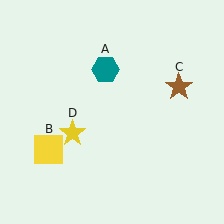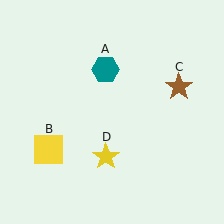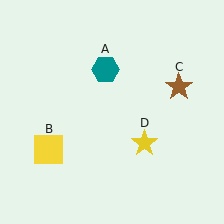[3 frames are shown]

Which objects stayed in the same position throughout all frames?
Teal hexagon (object A) and yellow square (object B) and brown star (object C) remained stationary.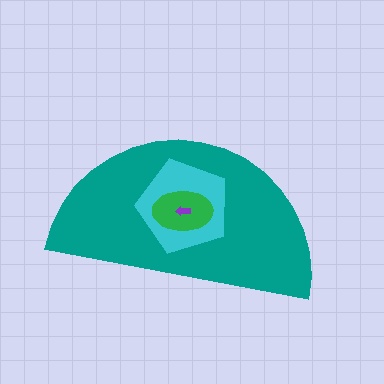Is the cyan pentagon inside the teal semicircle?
Yes.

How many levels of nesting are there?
4.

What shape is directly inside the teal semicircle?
The cyan pentagon.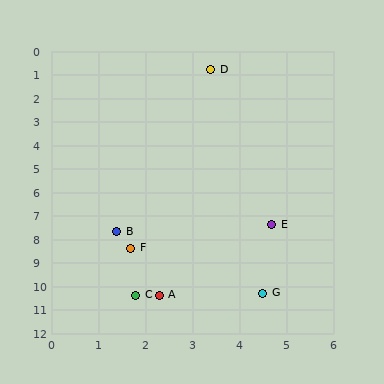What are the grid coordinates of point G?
Point G is at approximately (4.5, 10.3).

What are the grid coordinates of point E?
Point E is at approximately (4.7, 7.4).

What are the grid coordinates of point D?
Point D is at approximately (3.4, 0.8).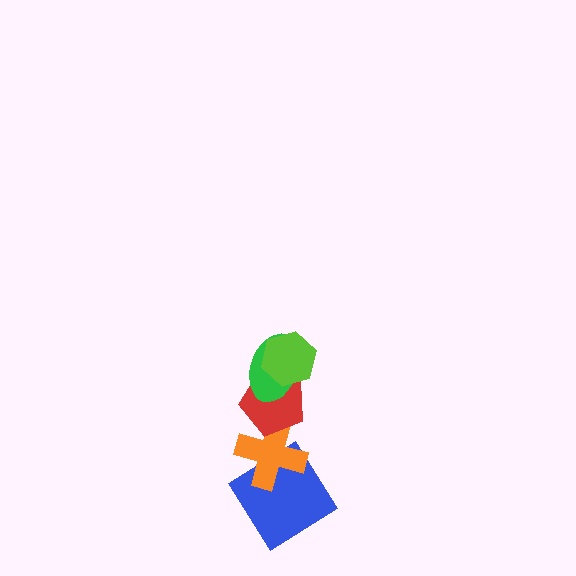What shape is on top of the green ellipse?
The lime hexagon is on top of the green ellipse.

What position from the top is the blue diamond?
The blue diamond is 5th from the top.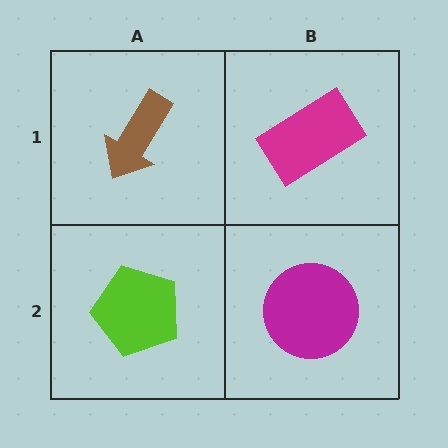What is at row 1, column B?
A magenta rectangle.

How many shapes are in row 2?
2 shapes.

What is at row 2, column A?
A lime pentagon.